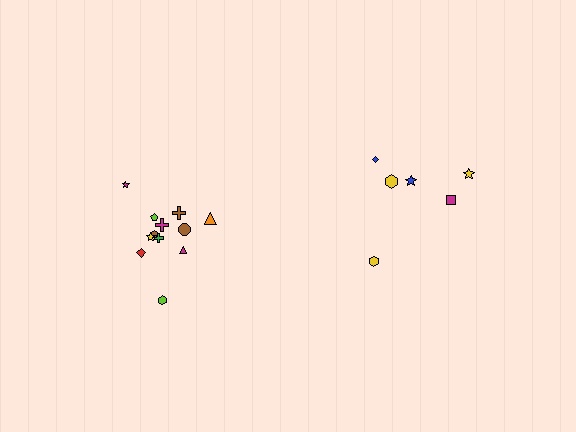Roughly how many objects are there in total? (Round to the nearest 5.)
Roughly 20 objects in total.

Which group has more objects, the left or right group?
The left group.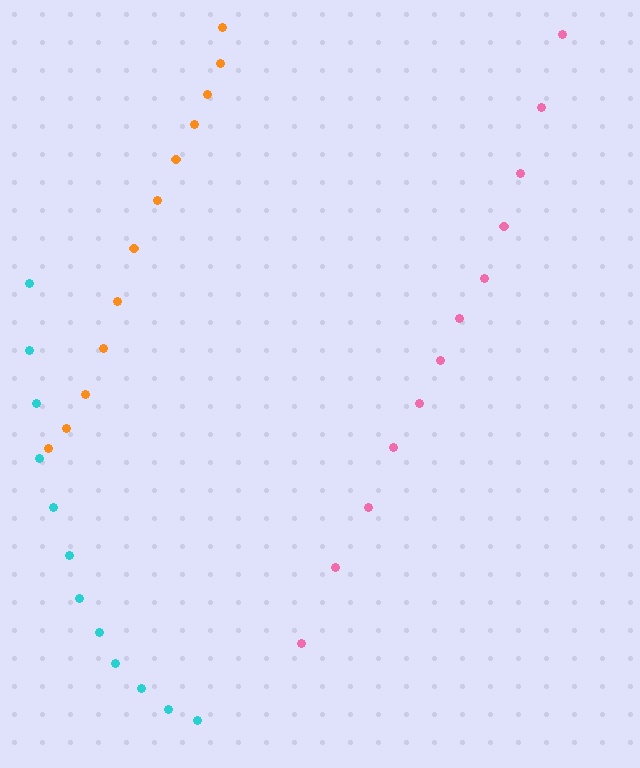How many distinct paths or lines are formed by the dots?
There are 3 distinct paths.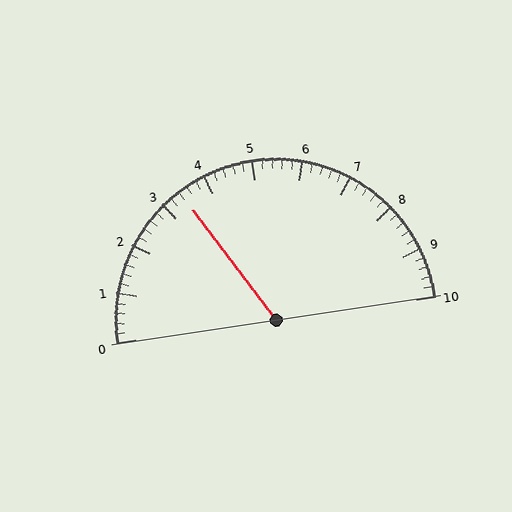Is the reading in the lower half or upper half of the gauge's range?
The reading is in the lower half of the range (0 to 10).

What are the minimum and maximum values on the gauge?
The gauge ranges from 0 to 10.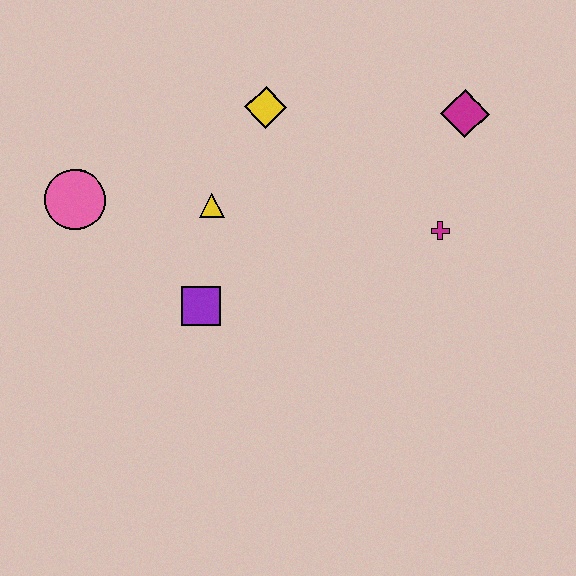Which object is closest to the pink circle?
The yellow triangle is closest to the pink circle.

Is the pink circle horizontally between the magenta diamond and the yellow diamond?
No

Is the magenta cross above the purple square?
Yes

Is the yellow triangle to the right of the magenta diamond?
No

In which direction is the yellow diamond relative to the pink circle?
The yellow diamond is to the right of the pink circle.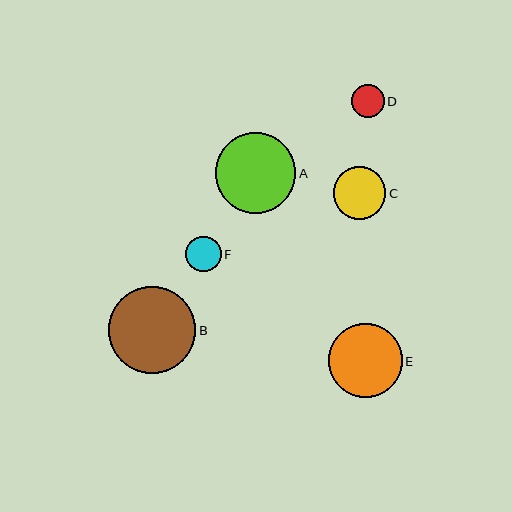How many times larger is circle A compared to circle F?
Circle A is approximately 2.3 times the size of circle F.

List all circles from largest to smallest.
From largest to smallest: B, A, E, C, F, D.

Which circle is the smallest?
Circle D is the smallest with a size of approximately 33 pixels.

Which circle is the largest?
Circle B is the largest with a size of approximately 87 pixels.